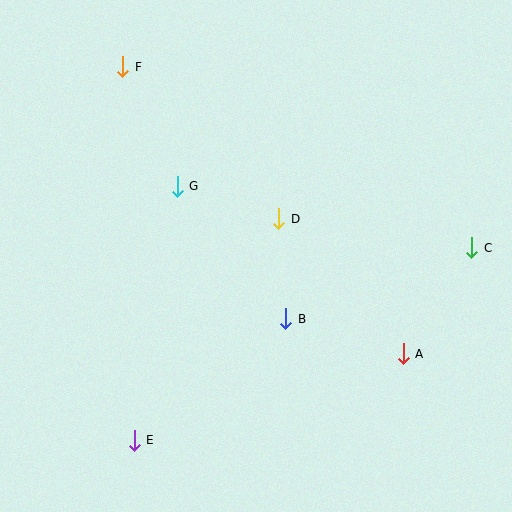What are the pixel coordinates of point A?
Point A is at (403, 354).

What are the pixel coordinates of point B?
Point B is at (286, 319).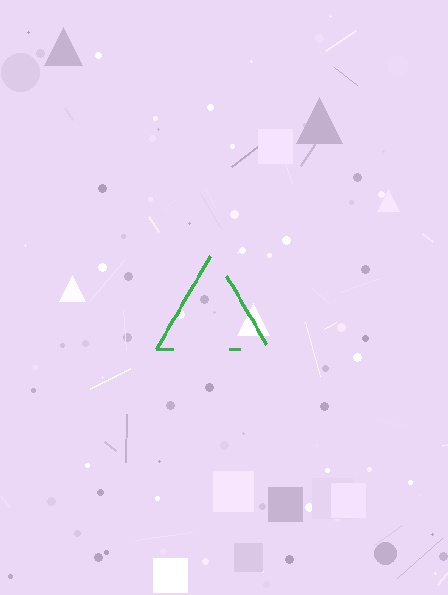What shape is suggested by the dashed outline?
The dashed outline suggests a triangle.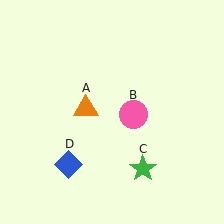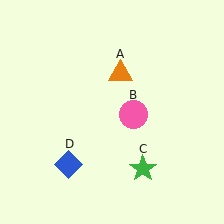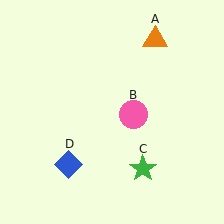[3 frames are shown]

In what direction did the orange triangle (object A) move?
The orange triangle (object A) moved up and to the right.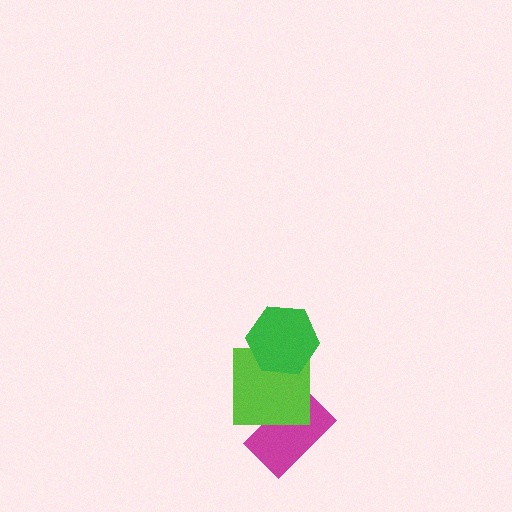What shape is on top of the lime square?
The green hexagon is on top of the lime square.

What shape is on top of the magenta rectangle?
The lime square is on top of the magenta rectangle.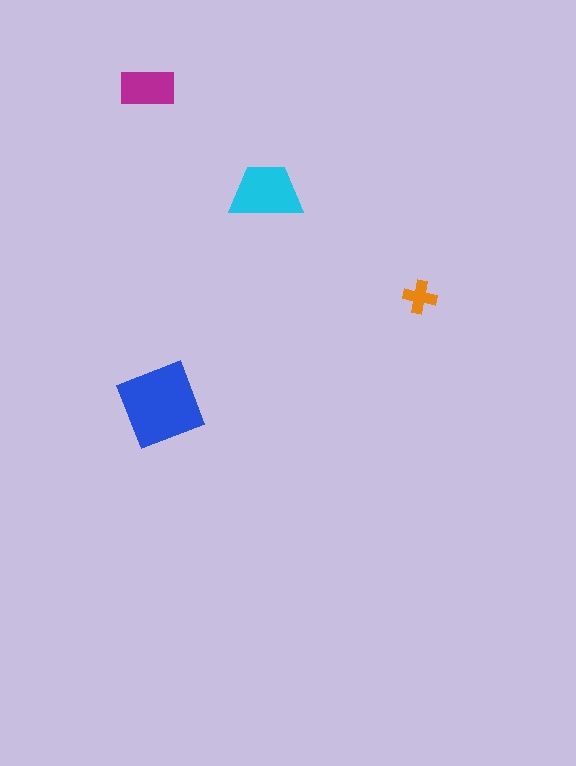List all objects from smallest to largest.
The orange cross, the magenta rectangle, the cyan trapezoid, the blue square.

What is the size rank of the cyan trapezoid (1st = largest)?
2nd.